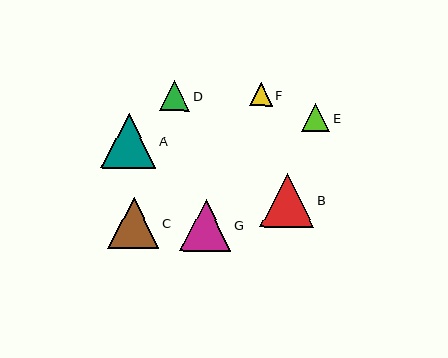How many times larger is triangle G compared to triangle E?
Triangle G is approximately 1.8 times the size of triangle E.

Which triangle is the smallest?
Triangle F is the smallest with a size of approximately 23 pixels.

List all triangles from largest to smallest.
From largest to smallest: A, B, C, G, D, E, F.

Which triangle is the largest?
Triangle A is the largest with a size of approximately 56 pixels.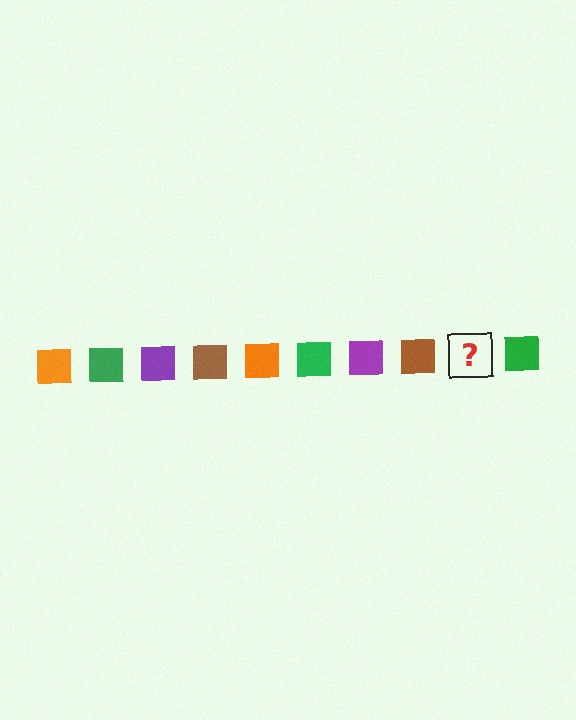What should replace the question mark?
The question mark should be replaced with an orange square.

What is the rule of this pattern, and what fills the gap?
The rule is that the pattern cycles through orange, green, purple, brown squares. The gap should be filled with an orange square.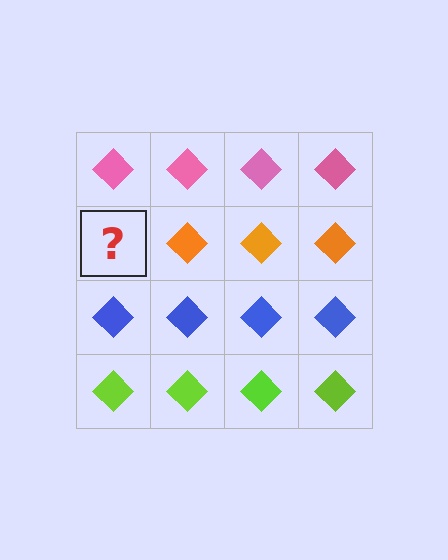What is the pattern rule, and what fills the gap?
The rule is that each row has a consistent color. The gap should be filled with an orange diamond.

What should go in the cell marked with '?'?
The missing cell should contain an orange diamond.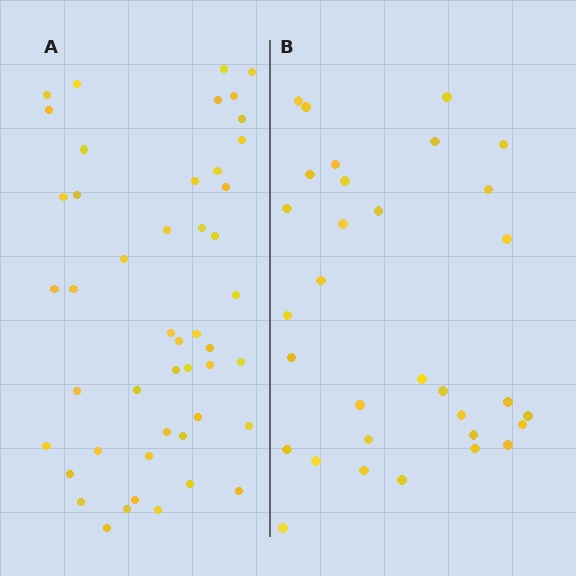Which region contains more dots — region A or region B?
Region A (the left region) has more dots.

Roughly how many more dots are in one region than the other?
Region A has approximately 15 more dots than region B.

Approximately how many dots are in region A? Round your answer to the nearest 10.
About 50 dots. (The exact count is 47, which rounds to 50.)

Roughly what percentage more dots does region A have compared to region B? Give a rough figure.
About 45% more.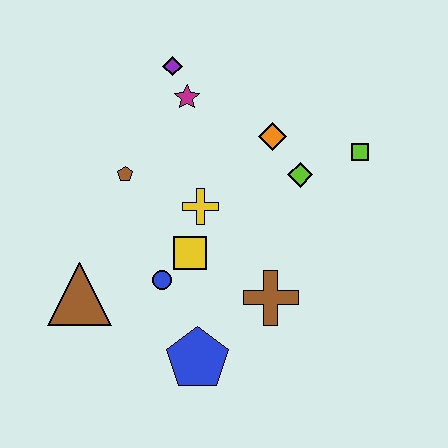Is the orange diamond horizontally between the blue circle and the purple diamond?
No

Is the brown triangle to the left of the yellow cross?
Yes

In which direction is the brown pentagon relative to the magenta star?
The brown pentagon is below the magenta star.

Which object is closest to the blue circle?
The yellow square is closest to the blue circle.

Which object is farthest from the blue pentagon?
The purple diamond is farthest from the blue pentagon.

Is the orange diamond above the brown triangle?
Yes